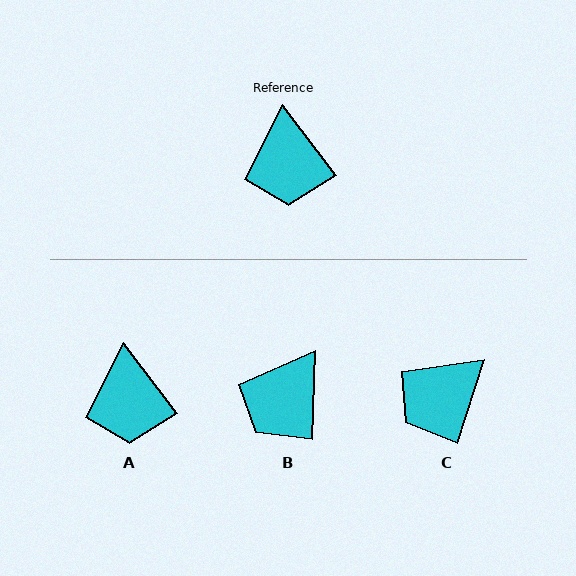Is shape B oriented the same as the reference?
No, it is off by about 39 degrees.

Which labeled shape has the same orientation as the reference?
A.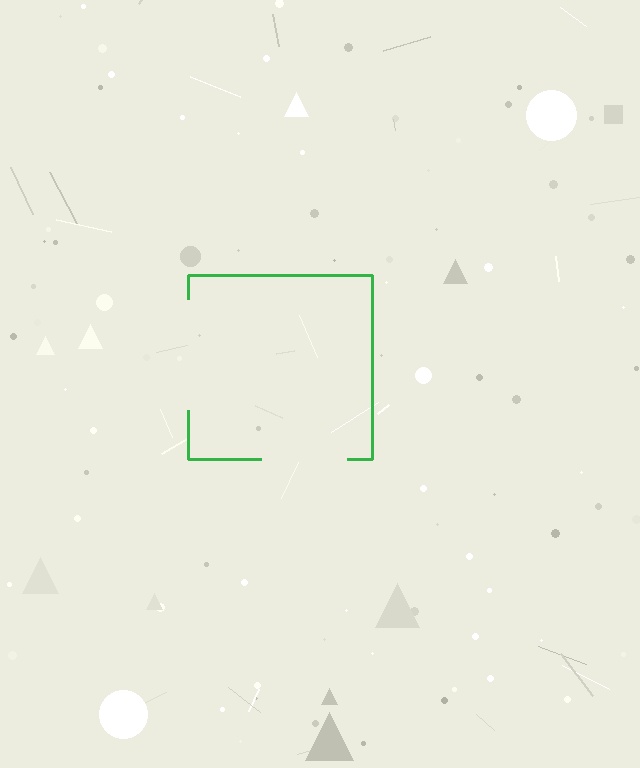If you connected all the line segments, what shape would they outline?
They would outline a square.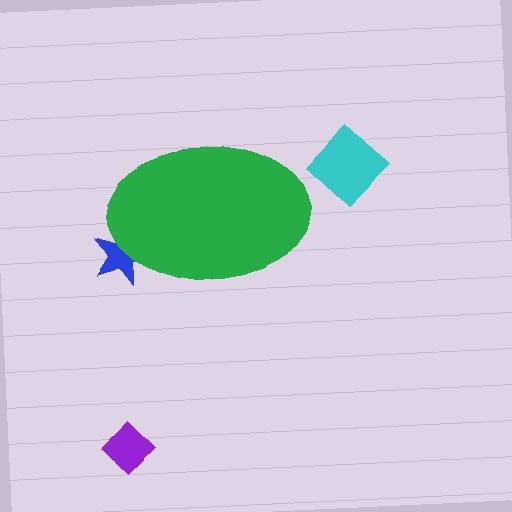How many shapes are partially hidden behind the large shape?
1 shape is partially hidden.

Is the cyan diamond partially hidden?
No, the cyan diamond is fully visible.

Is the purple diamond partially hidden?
No, the purple diamond is fully visible.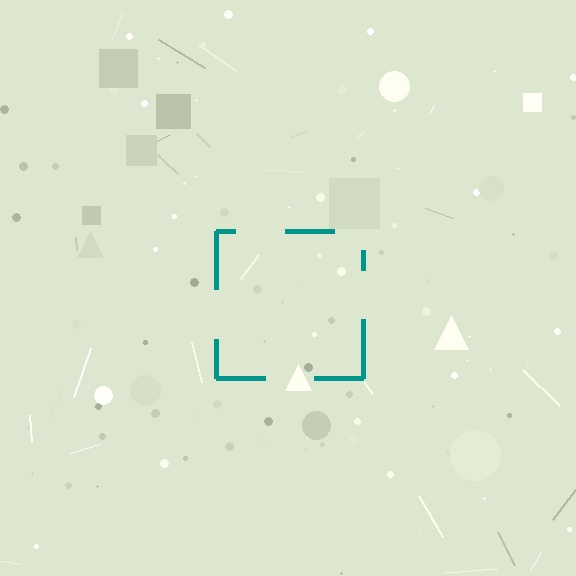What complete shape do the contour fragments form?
The contour fragments form a square.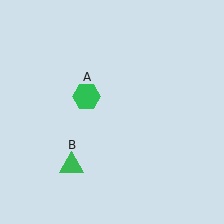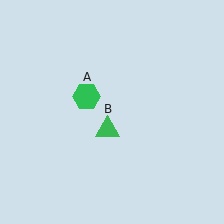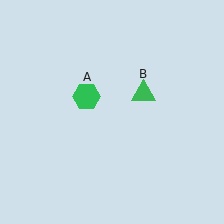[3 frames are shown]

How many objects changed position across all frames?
1 object changed position: green triangle (object B).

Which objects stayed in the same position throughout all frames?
Green hexagon (object A) remained stationary.